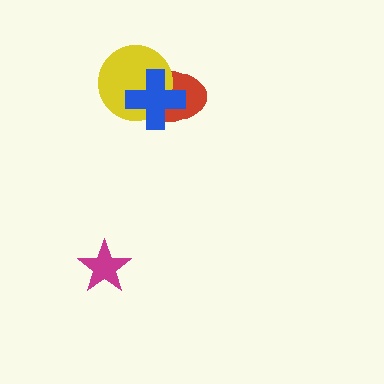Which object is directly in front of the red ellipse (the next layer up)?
The yellow circle is directly in front of the red ellipse.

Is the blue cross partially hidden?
No, no other shape covers it.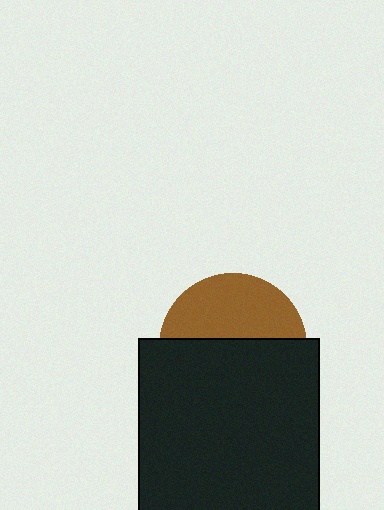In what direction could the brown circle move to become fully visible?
The brown circle could move up. That would shift it out from behind the black square entirely.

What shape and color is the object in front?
The object in front is a black square.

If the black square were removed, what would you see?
You would see the complete brown circle.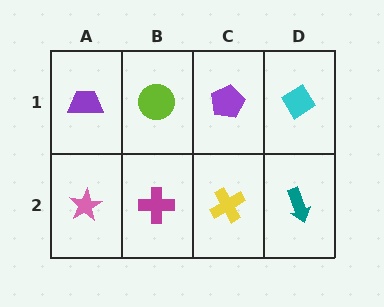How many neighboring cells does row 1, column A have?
2.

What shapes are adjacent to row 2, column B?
A lime circle (row 1, column B), a pink star (row 2, column A), a yellow cross (row 2, column C).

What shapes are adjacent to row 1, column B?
A magenta cross (row 2, column B), a purple trapezoid (row 1, column A), a purple pentagon (row 1, column C).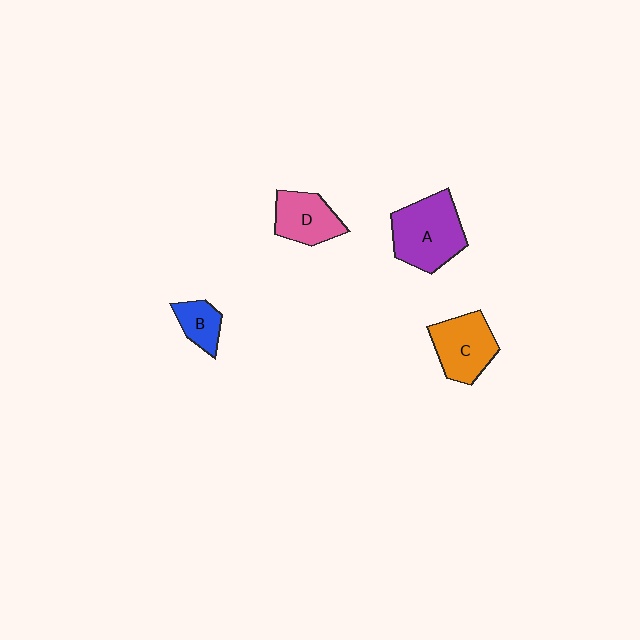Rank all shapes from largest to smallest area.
From largest to smallest: A (purple), C (orange), D (pink), B (blue).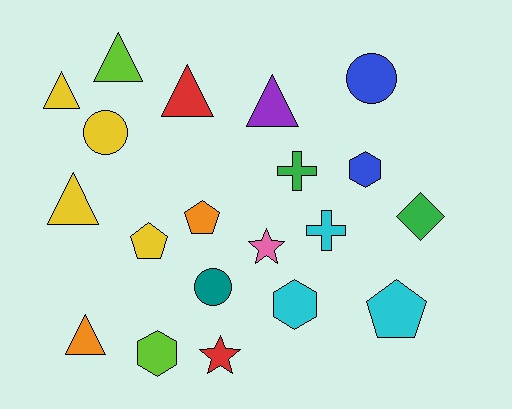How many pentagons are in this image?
There are 3 pentagons.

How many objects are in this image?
There are 20 objects.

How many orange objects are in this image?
There are 2 orange objects.